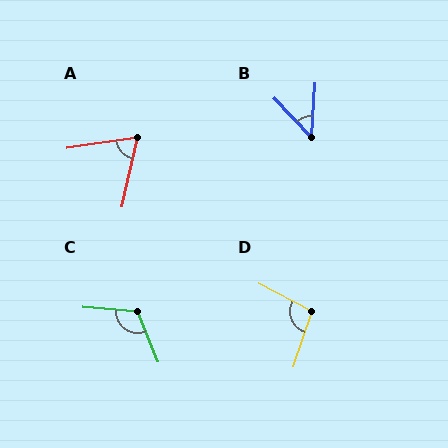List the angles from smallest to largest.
B (48°), A (69°), D (99°), C (117°).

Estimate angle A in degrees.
Approximately 69 degrees.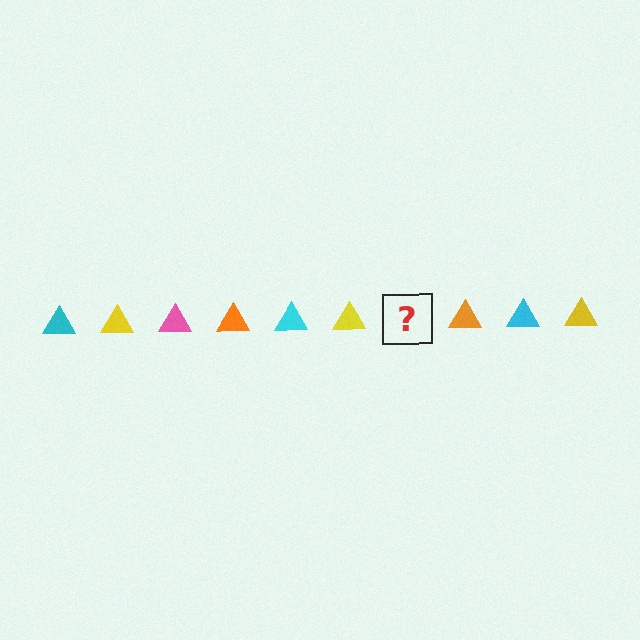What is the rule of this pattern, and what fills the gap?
The rule is that the pattern cycles through cyan, yellow, pink, orange triangles. The gap should be filled with a pink triangle.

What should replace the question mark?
The question mark should be replaced with a pink triangle.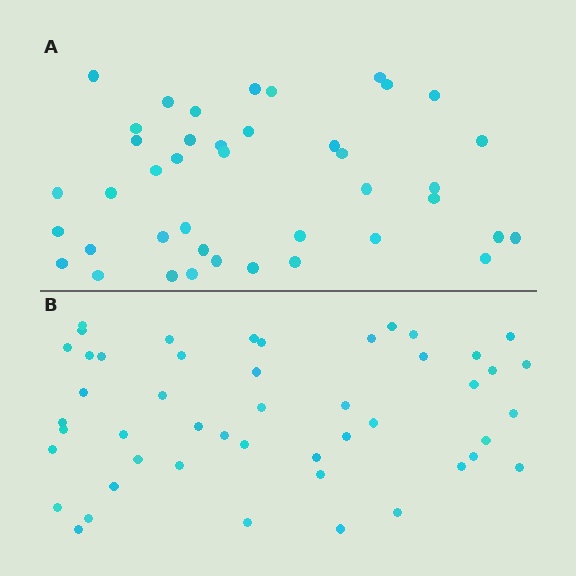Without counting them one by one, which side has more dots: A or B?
Region B (the bottom region) has more dots.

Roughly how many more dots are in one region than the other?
Region B has roughly 8 or so more dots than region A.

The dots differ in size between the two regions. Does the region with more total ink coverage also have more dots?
No. Region A has more total ink coverage because its dots are larger, but region B actually contains more individual dots. Total area can be misleading — the number of items is what matters here.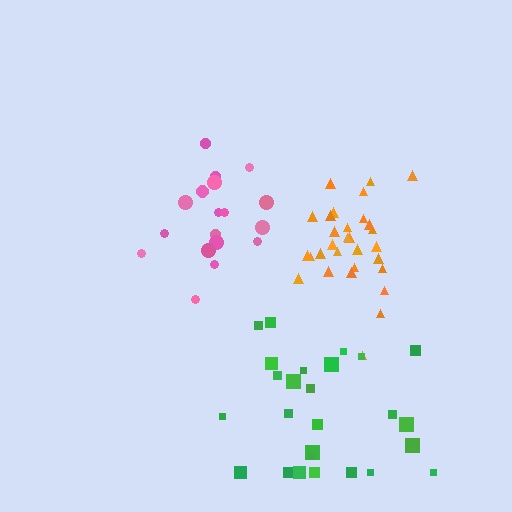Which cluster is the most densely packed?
Orange.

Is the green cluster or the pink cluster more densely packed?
Pink.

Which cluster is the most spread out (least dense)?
Green.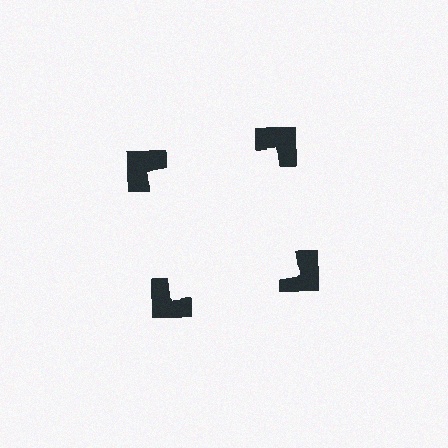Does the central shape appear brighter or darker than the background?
It typically appears slightly brighter than the background, even though no actual brightness change is drawn.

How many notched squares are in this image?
There are 4 — one at each vertex of the illusory square.